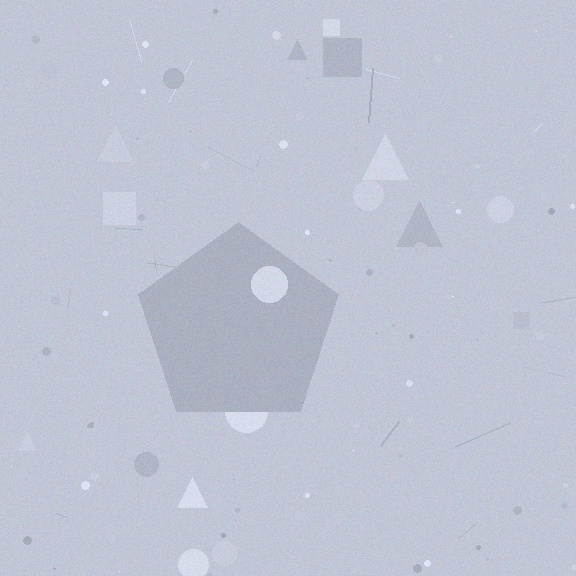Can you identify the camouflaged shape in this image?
The camouflaged shape is a pentagon.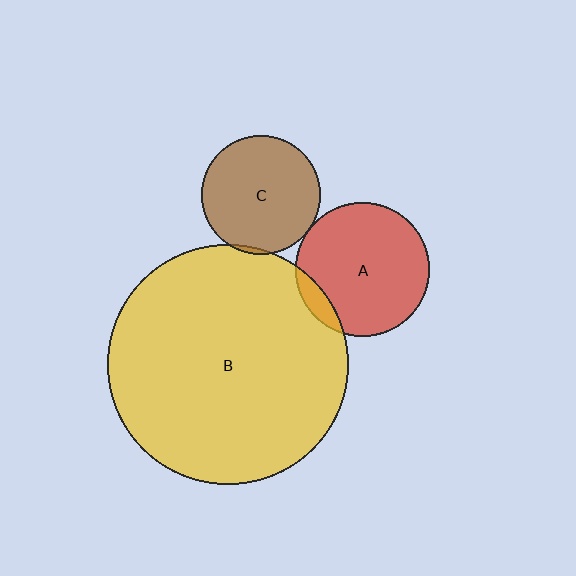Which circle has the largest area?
Circle B (yellow).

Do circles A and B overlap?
Yes.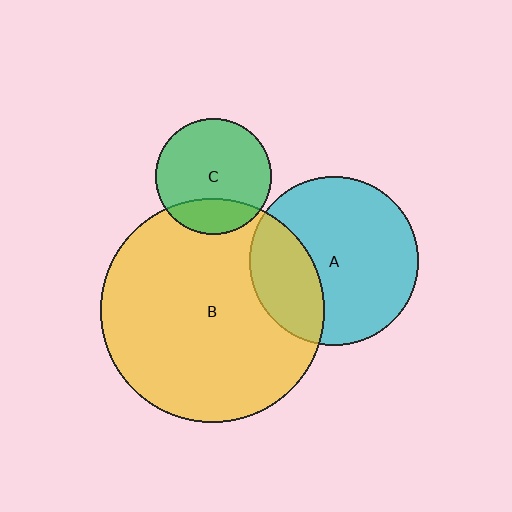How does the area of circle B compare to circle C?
Approximately 3.7 times.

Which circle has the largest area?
Circle B (yellow).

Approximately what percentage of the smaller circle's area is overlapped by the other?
Approximately 20%.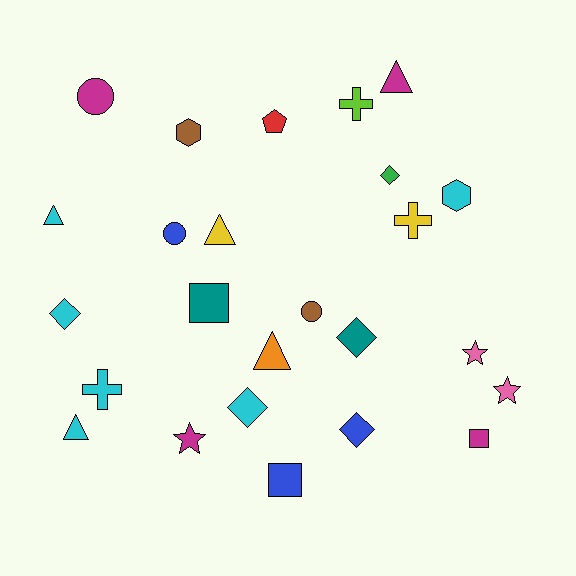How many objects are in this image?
There are 25 objects.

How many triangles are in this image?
There are 5 triangles.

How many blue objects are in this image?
There are 3 blue objects.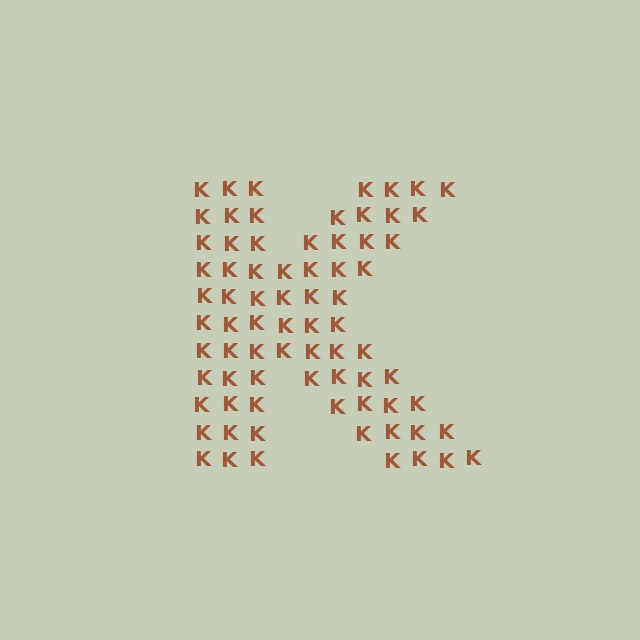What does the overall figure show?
The overall figure shows the letter K.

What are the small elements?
The small elements are letter K's.